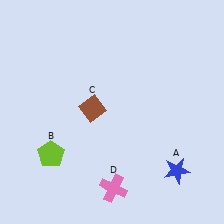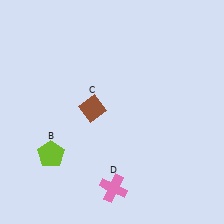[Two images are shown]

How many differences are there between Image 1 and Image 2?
There is 1 difference between the two images.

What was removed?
The blue star (A) was removed in Image 2.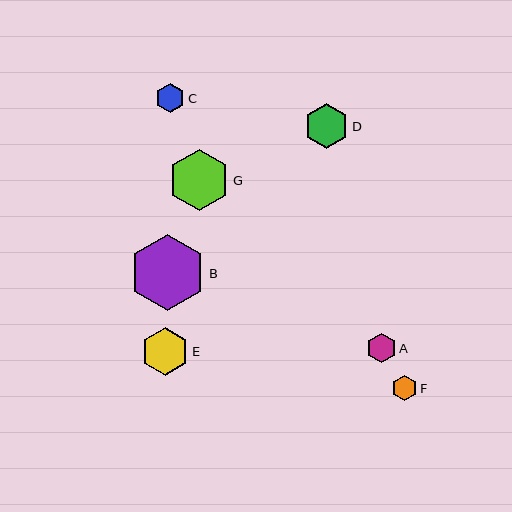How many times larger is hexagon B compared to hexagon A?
Hexagon B is approximately 2.6 times the size of hexagon A.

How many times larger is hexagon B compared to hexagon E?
Hexagon B is approximately 1.6 times the size of hexagon E.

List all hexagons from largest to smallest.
From largest to smallest: B, G, E, D, A, C, F.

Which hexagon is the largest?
Hexagon B is the largest with a size of approximately 76 pixels.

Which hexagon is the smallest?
Hexagon F is the smallest with a size of approximately 25 pixels.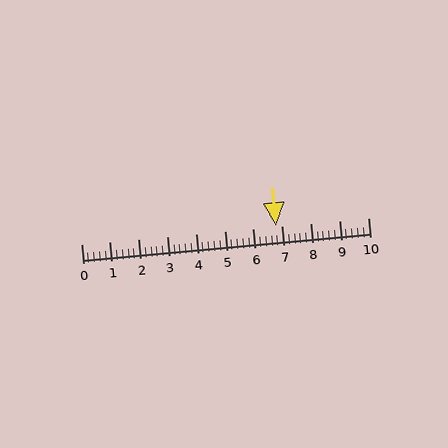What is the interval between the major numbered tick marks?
The major tick marks are spaced 1 units apart.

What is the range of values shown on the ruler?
The ruler shows values from 0 to 10.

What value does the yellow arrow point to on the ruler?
The yellow arrow points to approximately 6.8.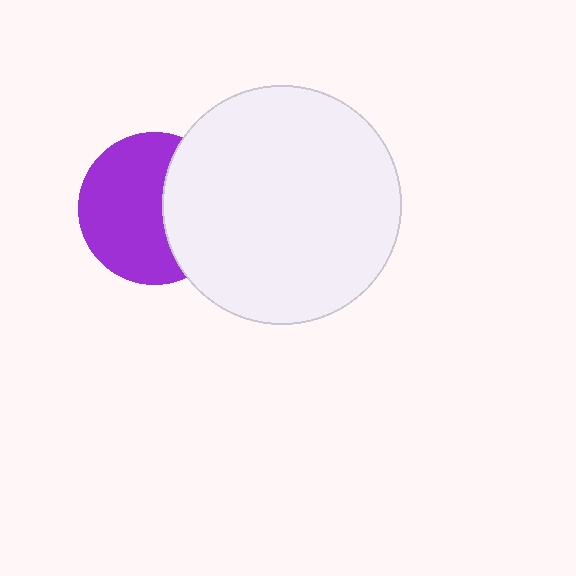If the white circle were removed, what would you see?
You would see the complete purple circle.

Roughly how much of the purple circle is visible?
About half of it is visible (roughly 63%).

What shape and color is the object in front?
The object in front is a white circle.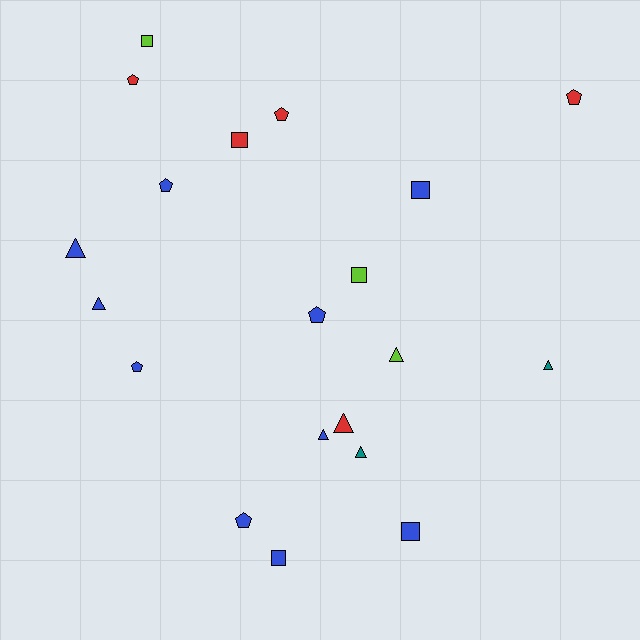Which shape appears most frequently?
Triangle, with 7 objects.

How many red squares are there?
There is 1 red square.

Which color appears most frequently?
Blue, with 10 objects.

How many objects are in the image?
There are 20 objects.